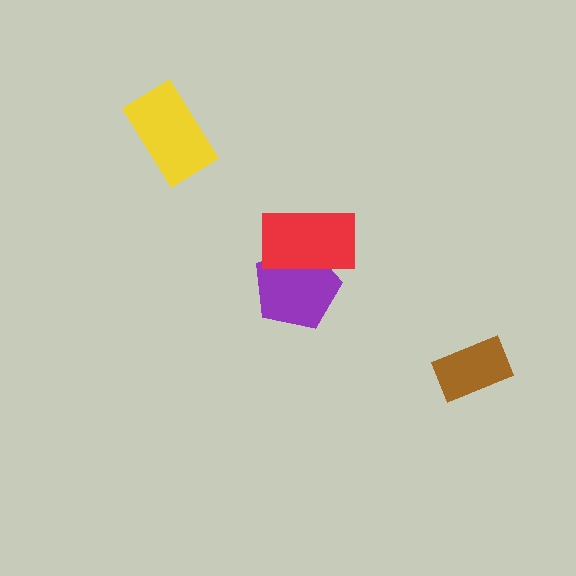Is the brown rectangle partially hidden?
No, no other shape covers it.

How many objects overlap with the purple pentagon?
1 object overlaps with the purple pentagon.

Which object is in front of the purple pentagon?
The red rectangle is in front of the purple pentagon.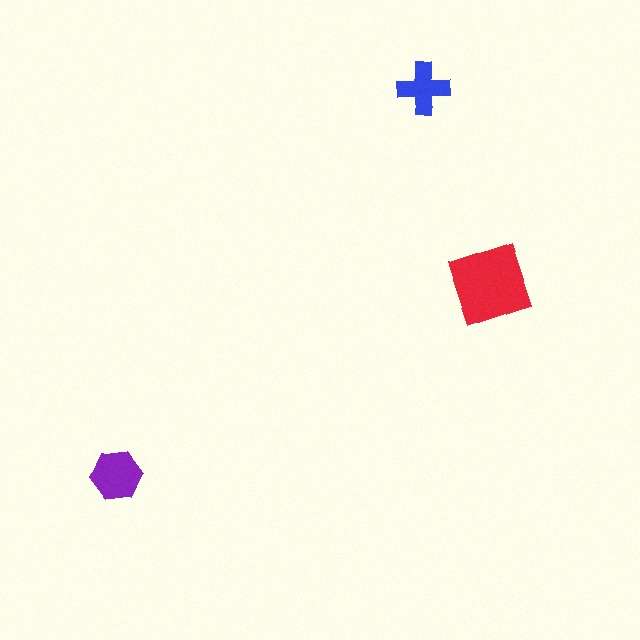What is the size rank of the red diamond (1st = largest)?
1st.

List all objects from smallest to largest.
The blue cross, the purple hexagon, the red diamond.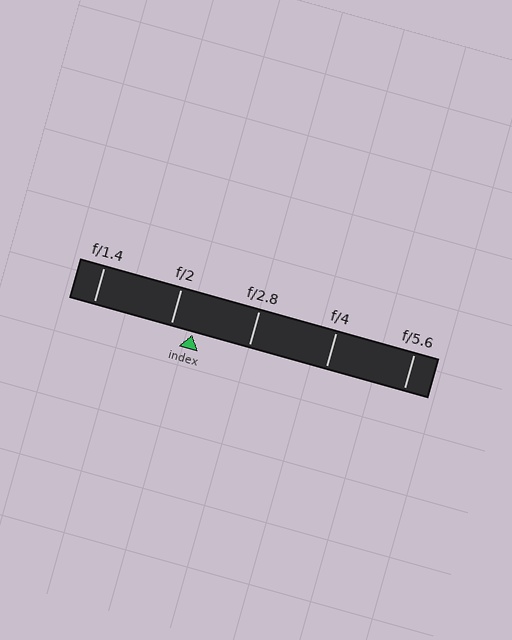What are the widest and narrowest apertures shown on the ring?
The widest aperture shown is f/1.4 and the narrowest is f/5.6.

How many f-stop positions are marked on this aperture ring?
There are 5 f-stop positions marked.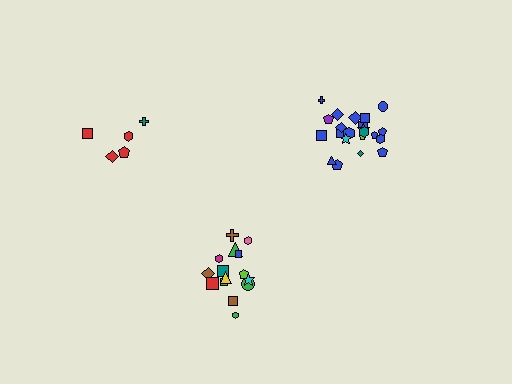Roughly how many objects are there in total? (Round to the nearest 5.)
Roughly 40 objects in total.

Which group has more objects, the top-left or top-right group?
The top-right group.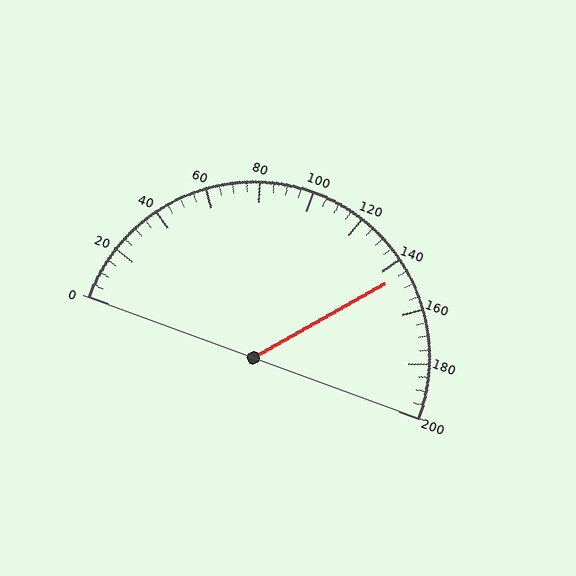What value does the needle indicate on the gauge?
The needle indicates approximately 145.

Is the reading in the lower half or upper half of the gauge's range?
The reading is in the upper half of the range (0 to 200).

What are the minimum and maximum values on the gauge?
The gauge ranges from 0 to 200.